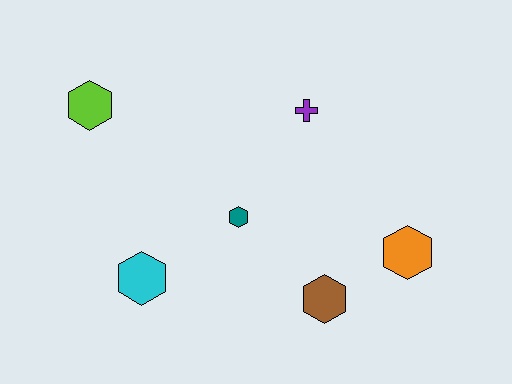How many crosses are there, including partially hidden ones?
There is 1 cross.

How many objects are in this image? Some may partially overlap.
There are 6 objects.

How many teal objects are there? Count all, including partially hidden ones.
There is 1 teal object.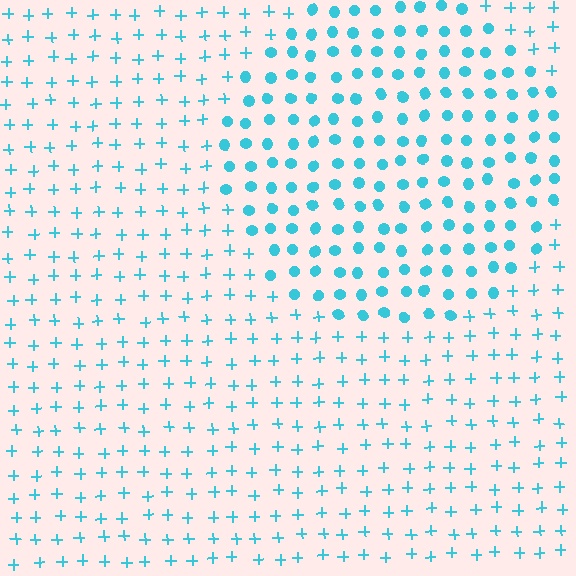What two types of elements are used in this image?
The image uses circles inside the circle region and plus signs outside it.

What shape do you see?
I see a circle.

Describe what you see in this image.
The image is filled with small cyan elements arranged in a uniform grid. A circle-shaped region contains circles, while the surrounding area contains plus signs. The boundary is defined purely by the change in element shape.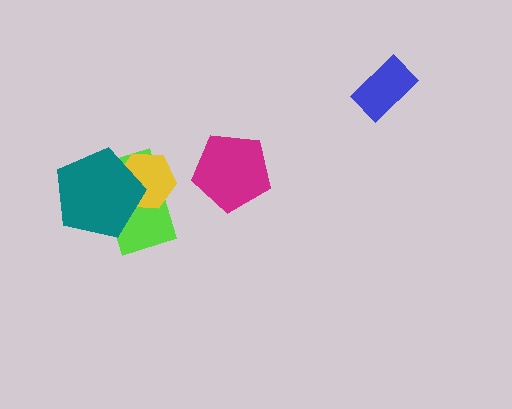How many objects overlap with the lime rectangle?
2 objects overlap with the lime rectangle.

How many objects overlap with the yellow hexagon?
2 objects overlap with the yellow hexagon.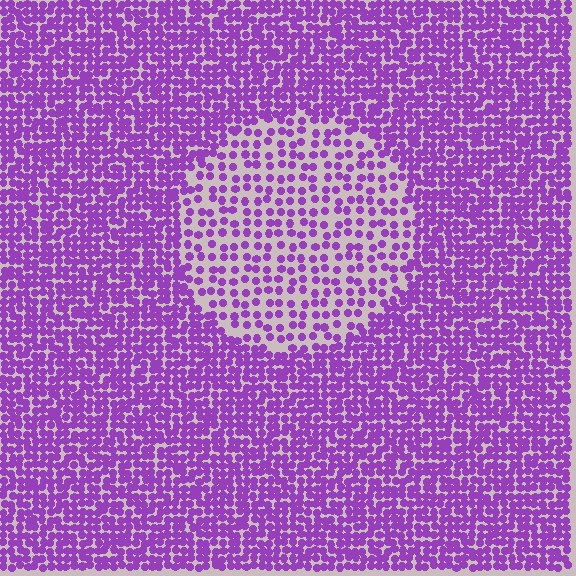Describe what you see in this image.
The image contains small purple elements arranged at two different densities. A circle-shaped region is visible where the elements are less densely packed than the surrounding area.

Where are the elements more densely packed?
The elements are more densely packed outside the circle boundary.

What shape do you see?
I see a circle.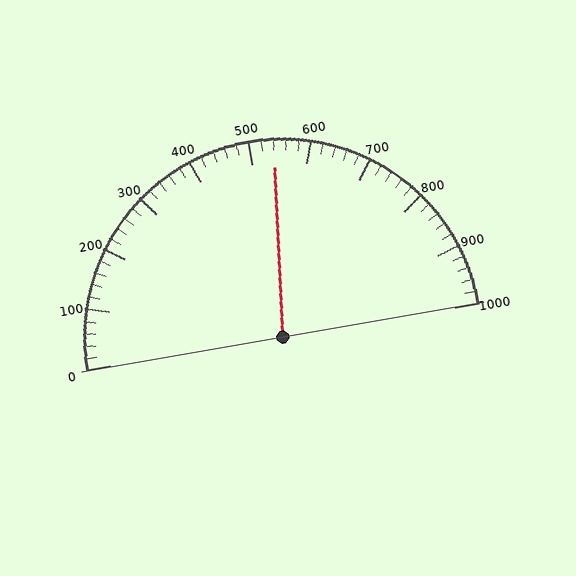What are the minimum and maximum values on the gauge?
The gauge ranges from 0 to 1000.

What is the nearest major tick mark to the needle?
The nearest major tick mark is 500.